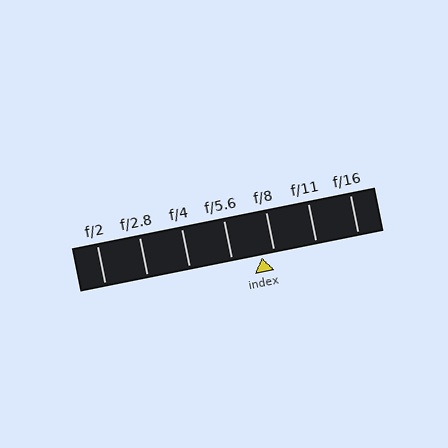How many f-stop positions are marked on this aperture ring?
There are 7 f-stop positions marked.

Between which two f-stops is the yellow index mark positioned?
The index mark is between f/5.6 and f/8.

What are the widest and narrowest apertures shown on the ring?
The widest aperture shown is f/2 and the narrowest is f/16.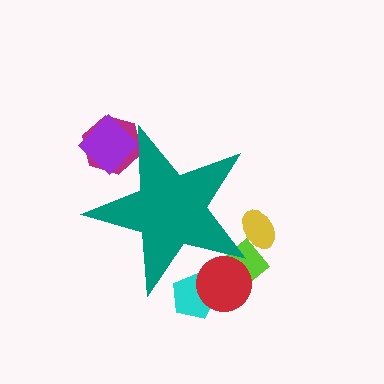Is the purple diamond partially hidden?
Yes, the purple diamond is partially hidden behind the teal star.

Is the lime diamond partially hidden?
Yes, the lime diamond is partially hidden behind the teal star.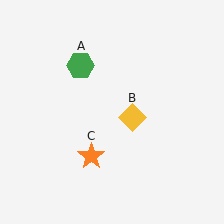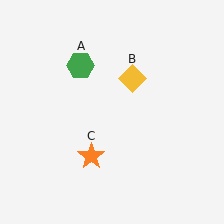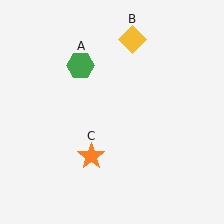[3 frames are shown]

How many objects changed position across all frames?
1 object changed position: yellow diamond (object B).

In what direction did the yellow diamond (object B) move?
The yellow diamond (object B) moved up.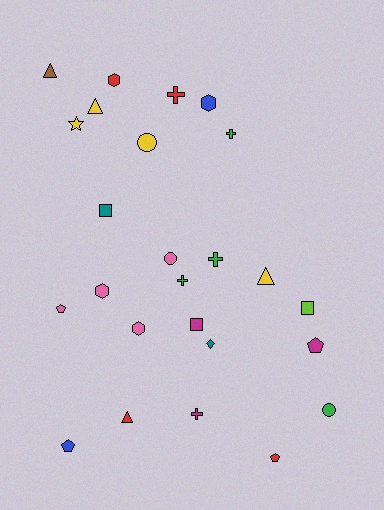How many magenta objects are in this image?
There are 3 magenta objects.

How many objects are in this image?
There are 25 objects.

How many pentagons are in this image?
There are 4 pentagons.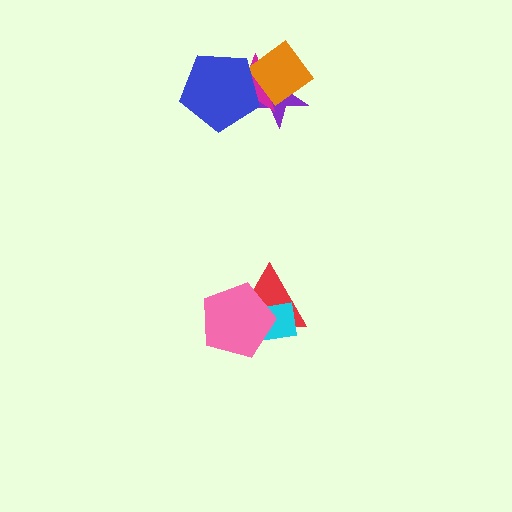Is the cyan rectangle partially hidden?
Yes, it is partially covered by another shape.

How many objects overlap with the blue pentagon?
3 objects overlap with the blue pentagon.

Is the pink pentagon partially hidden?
No, no other shape covers it.